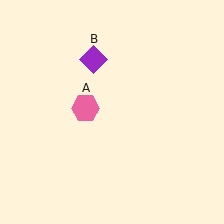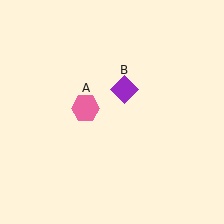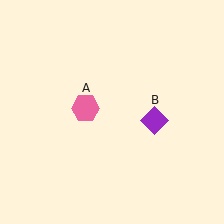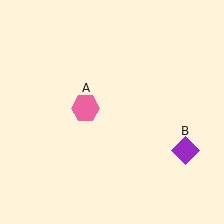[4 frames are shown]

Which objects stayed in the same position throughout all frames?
Pink hexagon (object A) remained stationary.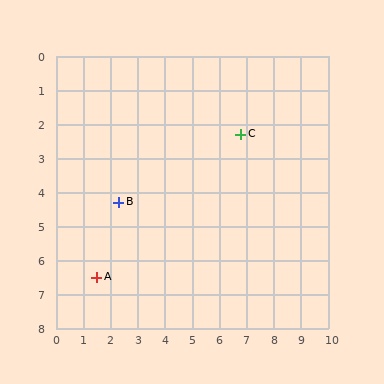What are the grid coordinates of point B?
Point B is at approximately (2.3, 4.3).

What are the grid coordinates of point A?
Point A is at approximately (1.5, 6.5).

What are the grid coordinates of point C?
Point C is at approximately (6.8, 2.3).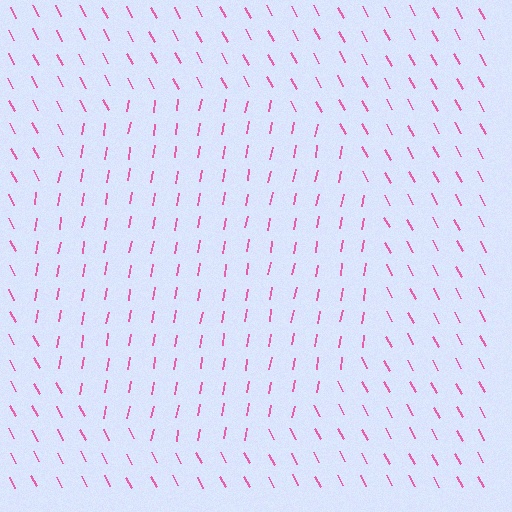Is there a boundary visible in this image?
Yes, there is a texture boundary formed by a change in line orientation.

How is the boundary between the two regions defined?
The boundary is defined purely by a change in line orientation (approximately 38 degrees difference). All lines are the same color and thickness.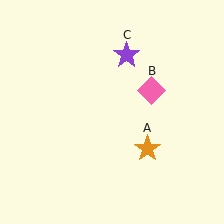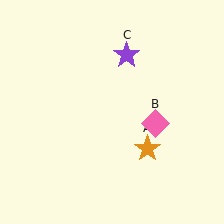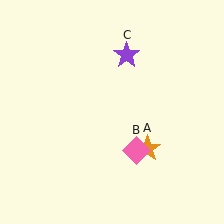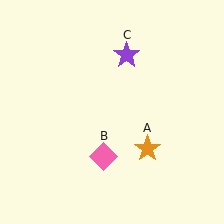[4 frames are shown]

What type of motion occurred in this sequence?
The pink diamond (object B) rotated clockwise around the center of the scene.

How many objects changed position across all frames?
1 object changed position: pink diamond (object B).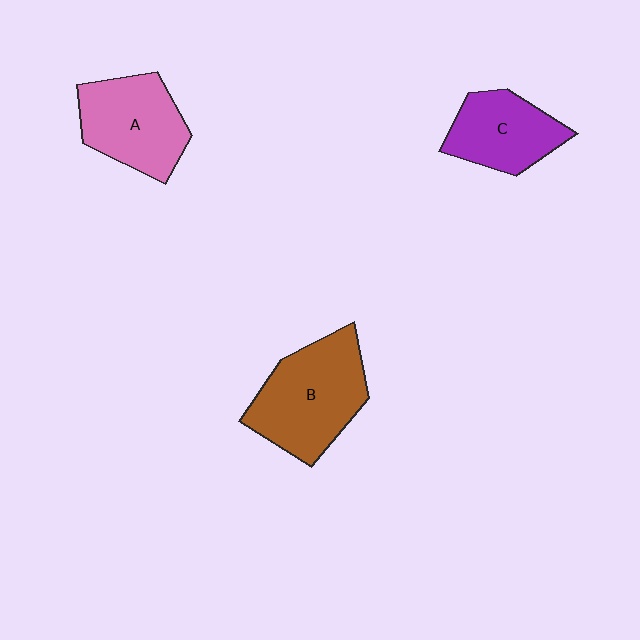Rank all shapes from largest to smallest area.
From largest to smallest: B (brown), A (pink), C (purple).